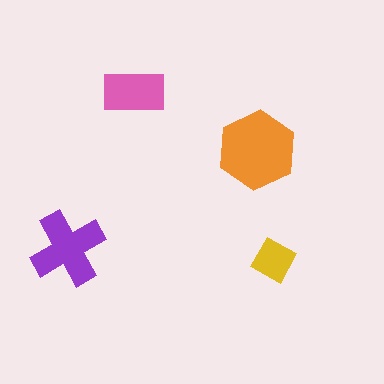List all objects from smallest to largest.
The yellow diamond, the pink rectangle, the purple cross, the orange hexagon.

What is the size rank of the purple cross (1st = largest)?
2nd.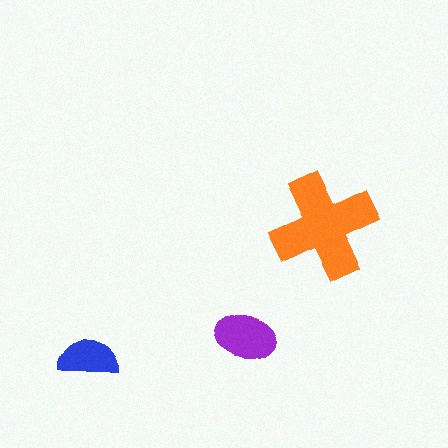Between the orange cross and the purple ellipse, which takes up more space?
The orange cross.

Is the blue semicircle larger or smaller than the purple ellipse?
Smaller.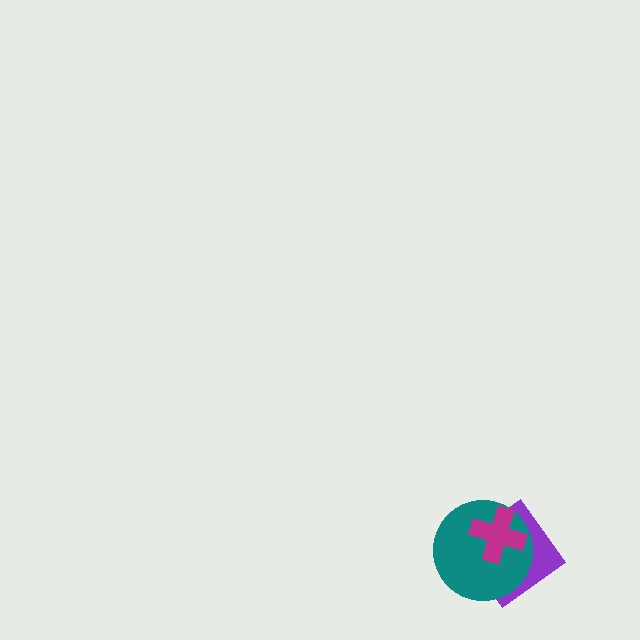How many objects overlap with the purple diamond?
2 objects overlap with the purple diamond.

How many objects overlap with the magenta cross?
2 objects overlap with the magenta cross.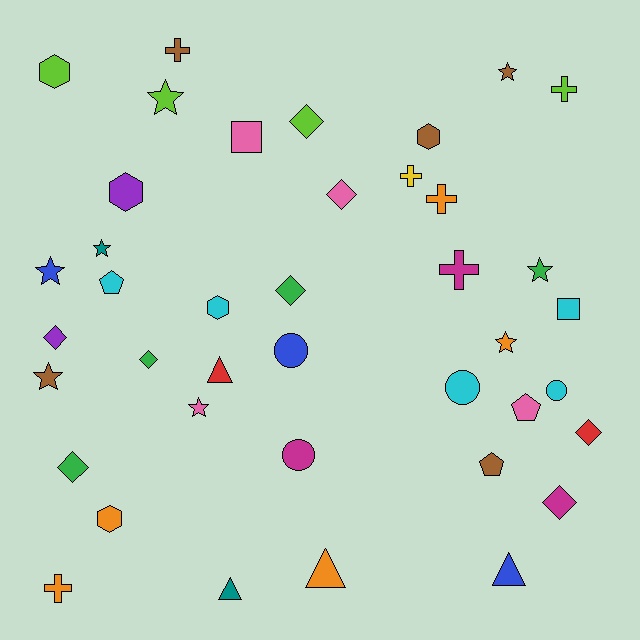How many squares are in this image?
There are 2 squares.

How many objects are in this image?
There are 40 objects.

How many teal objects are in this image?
There are 2 teal objects.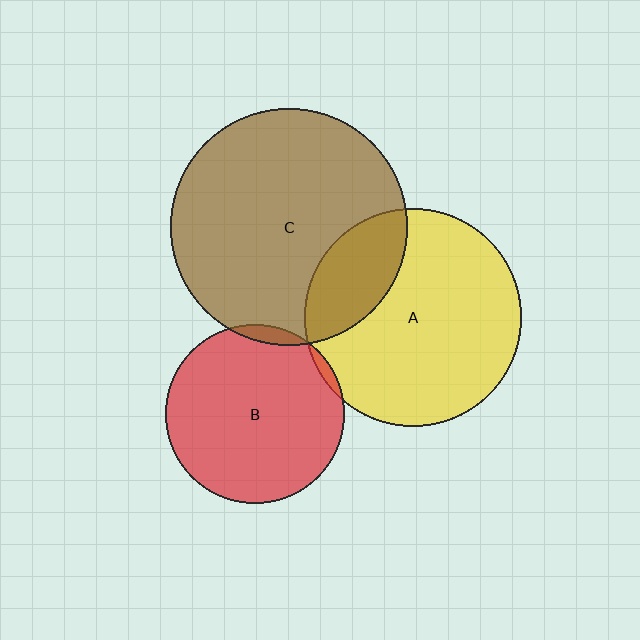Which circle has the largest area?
Circle C (brown).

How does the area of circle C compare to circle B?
Approximately 1.8 times.